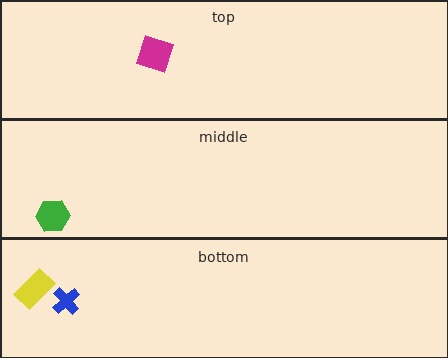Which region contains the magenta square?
The top region.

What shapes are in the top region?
The magenta square.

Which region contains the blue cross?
The bottom region.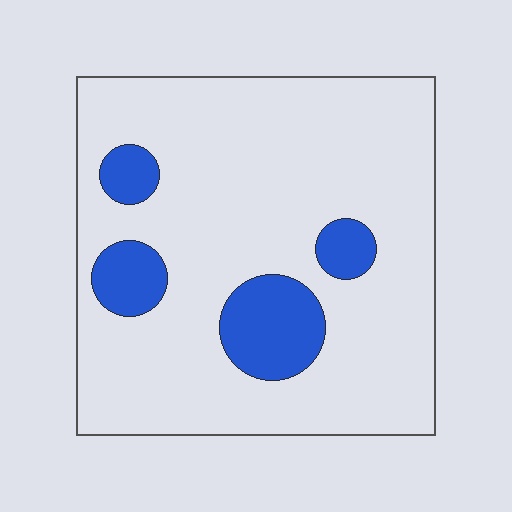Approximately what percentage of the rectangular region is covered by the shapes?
Approximately 15%.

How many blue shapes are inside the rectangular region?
4.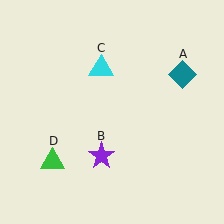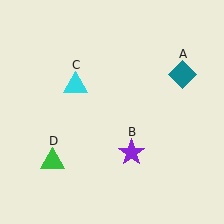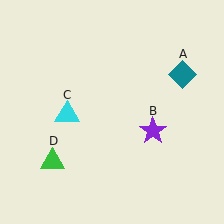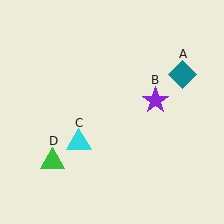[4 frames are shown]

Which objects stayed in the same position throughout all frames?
Teal diamond (object A) and green triangle (object D) remained stationary.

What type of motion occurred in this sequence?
The purple star (object B), cyan triangle (object C) rotated counterclockwise around the center of the scene.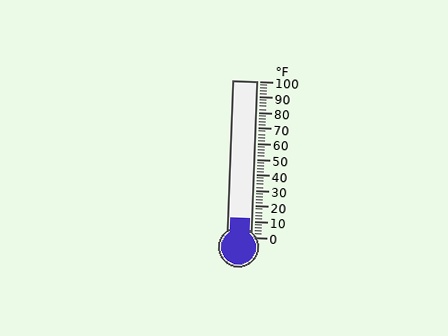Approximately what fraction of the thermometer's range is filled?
The thermometer is filled to approximately 10% of its range.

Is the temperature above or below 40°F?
The temperature is below 40°F.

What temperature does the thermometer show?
The thermometer shows approximately 12°F.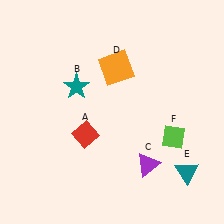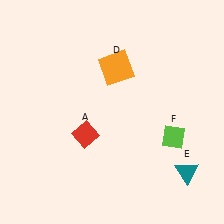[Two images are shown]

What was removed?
The purple triangle (C), the teal star (B) were removed in Image 2.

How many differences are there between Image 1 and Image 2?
There are 2 differences between the two images.